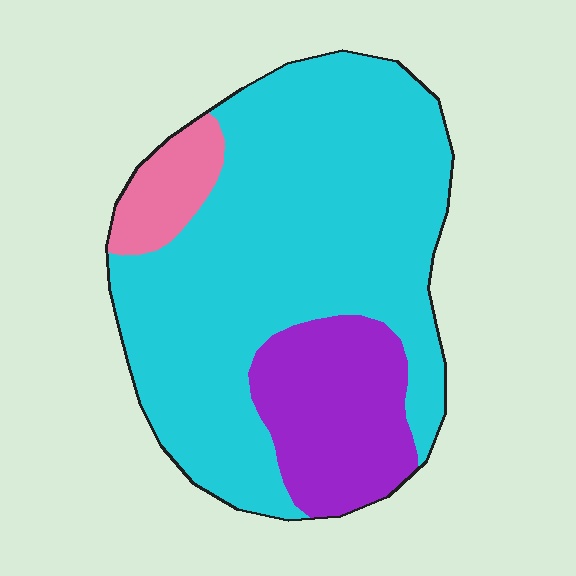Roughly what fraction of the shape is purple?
Purple covers roughly 20% of the shape.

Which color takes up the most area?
Cyan, at roughly 70%.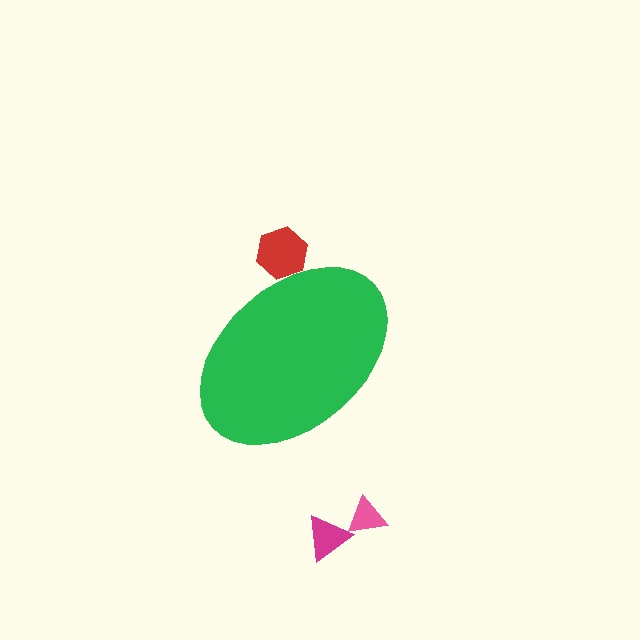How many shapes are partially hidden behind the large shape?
1 shape is partially hidden.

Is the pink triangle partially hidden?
No, the pink triangle is fully visible.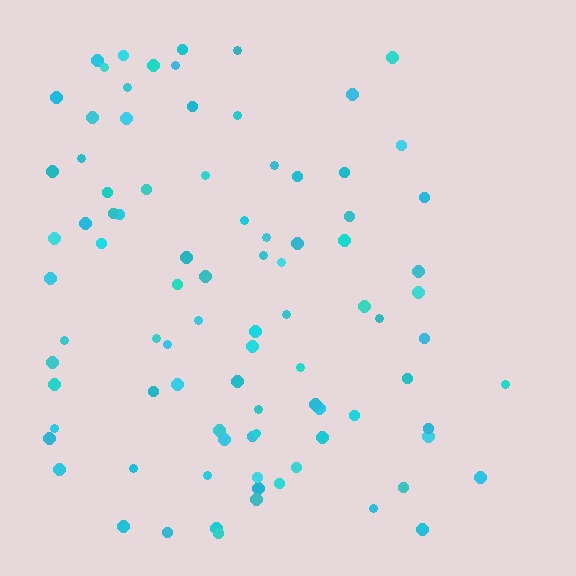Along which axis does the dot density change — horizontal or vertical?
Horizontal.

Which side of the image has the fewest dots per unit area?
The right.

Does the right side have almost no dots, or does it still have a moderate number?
Still a moderate number, just noticeably fewer than the left.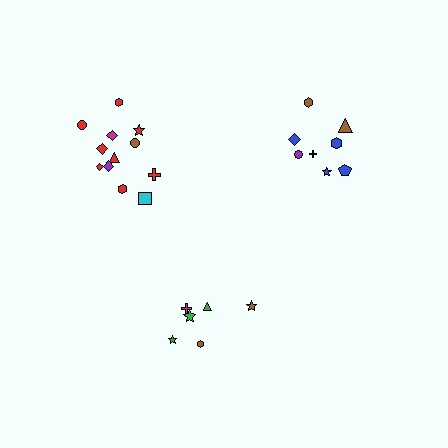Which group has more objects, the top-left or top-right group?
The top-left group.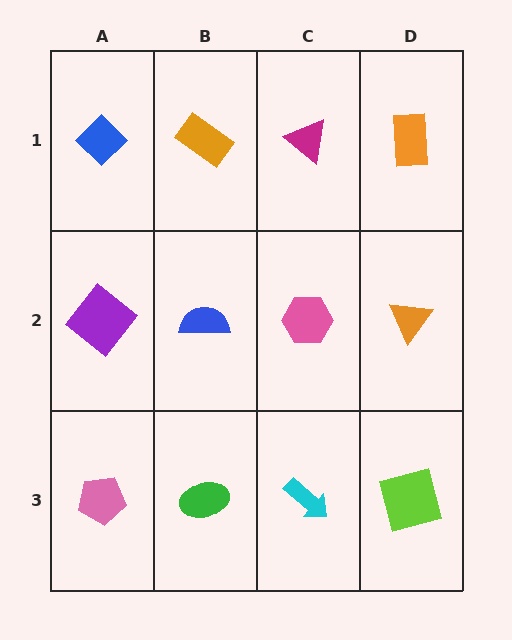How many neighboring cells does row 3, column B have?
3.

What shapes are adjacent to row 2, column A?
A blue diamond (row 1, column A), a pink pentagon (row 3, column A), a blue semicircle (row 2, column B).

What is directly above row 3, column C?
A pink hexagon.